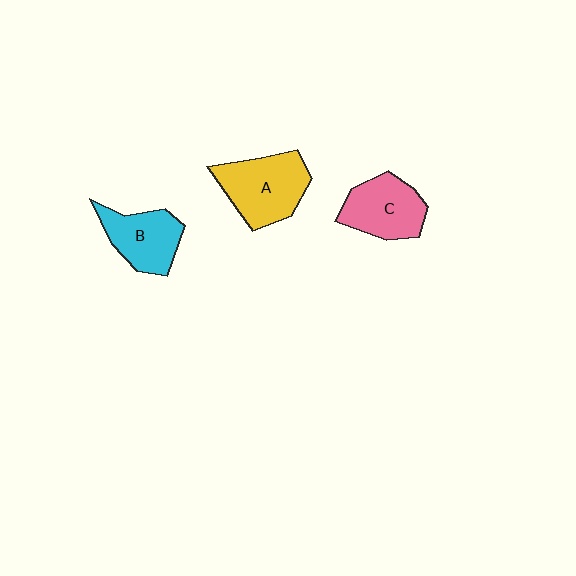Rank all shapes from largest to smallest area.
From largest to smallest: A (yellow), C (pink), B (cyan).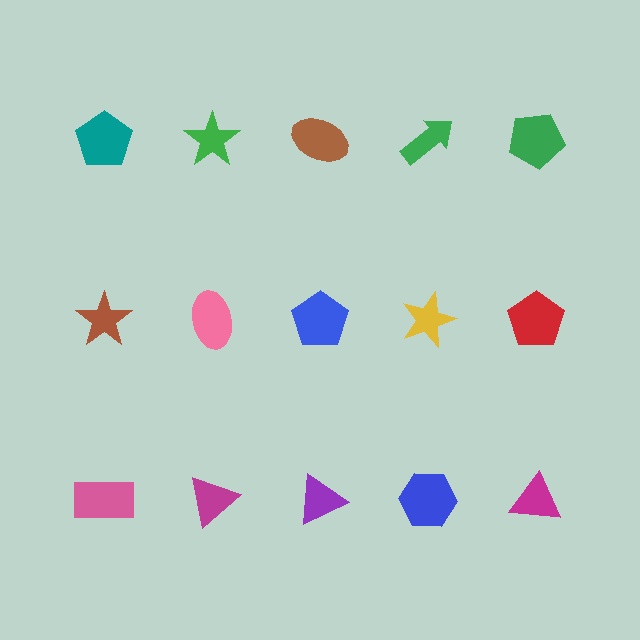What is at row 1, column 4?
A green arrow.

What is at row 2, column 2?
A pink ellipse.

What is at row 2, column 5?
A red pentagon.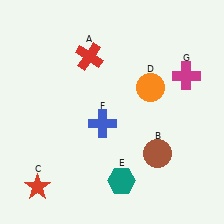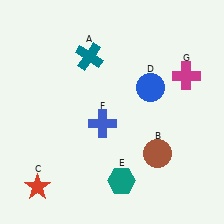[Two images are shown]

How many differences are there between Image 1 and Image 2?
There are 2 differences between the two images.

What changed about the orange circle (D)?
In Image 1, D is orange. In Image 2, it changed to blue.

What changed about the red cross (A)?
In Image 1, A is red. In Image 2, it changed to teal.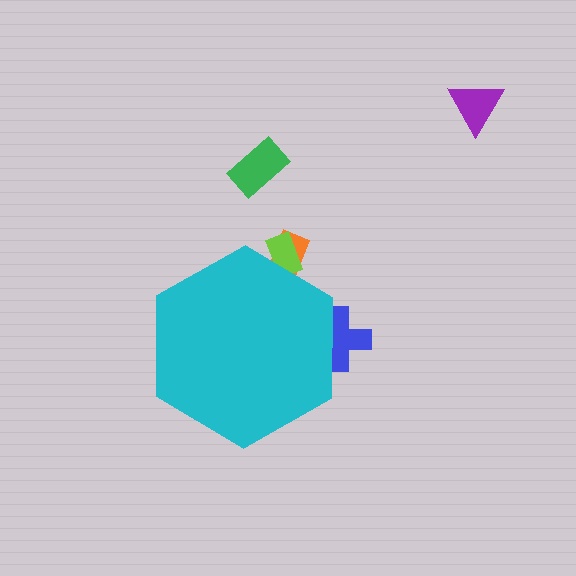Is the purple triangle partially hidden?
No, the purple triangle is fully visible.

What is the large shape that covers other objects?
A cyan hexagon.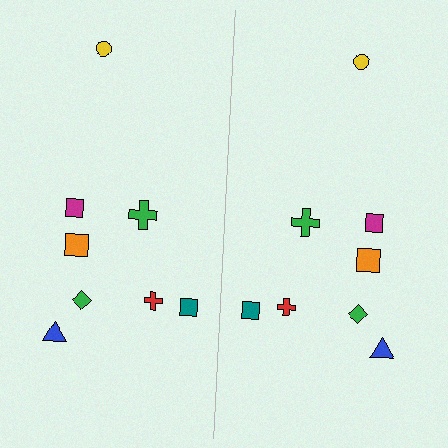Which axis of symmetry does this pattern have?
The pattern has a vertical axis of symmetry running through the center of the image.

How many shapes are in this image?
There are 16 shapes in this image.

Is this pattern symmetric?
Yes, this pattern has bilateral (reflection) symmetry.